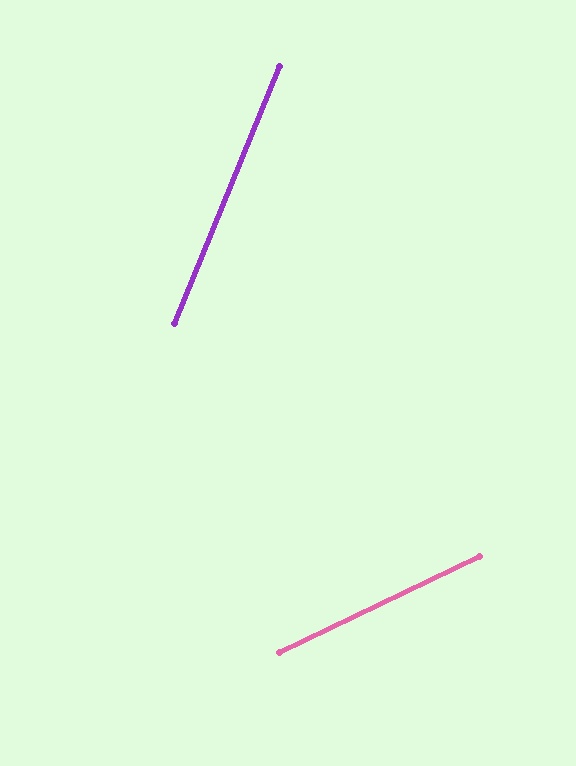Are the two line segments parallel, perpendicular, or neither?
Neither parallel nor perpendicular — they differ by about 42°.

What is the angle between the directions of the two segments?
Approximately 42 degrees.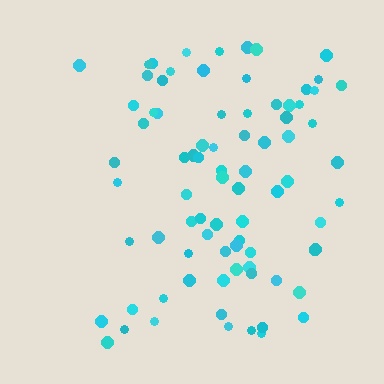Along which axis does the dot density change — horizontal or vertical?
Horizontal.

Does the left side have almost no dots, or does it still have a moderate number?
Still a moderate number, just noticeably fewer than the right.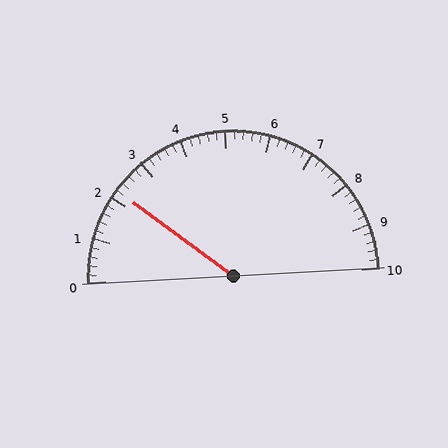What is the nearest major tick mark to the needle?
The nearest major tick mark is 2.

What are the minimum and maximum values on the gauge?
The gauge ranges from 0 to 10.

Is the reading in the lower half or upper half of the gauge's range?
The reading is in the lower half of the range (0 to 10).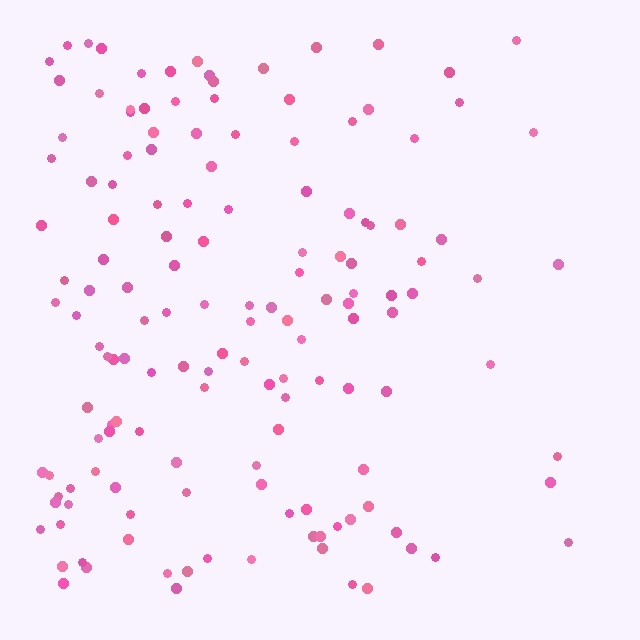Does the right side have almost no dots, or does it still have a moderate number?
Still a moderate number, just noticeably fewer than the left.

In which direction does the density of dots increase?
From right to left, with the left side densest.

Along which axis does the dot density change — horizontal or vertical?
Horizontal.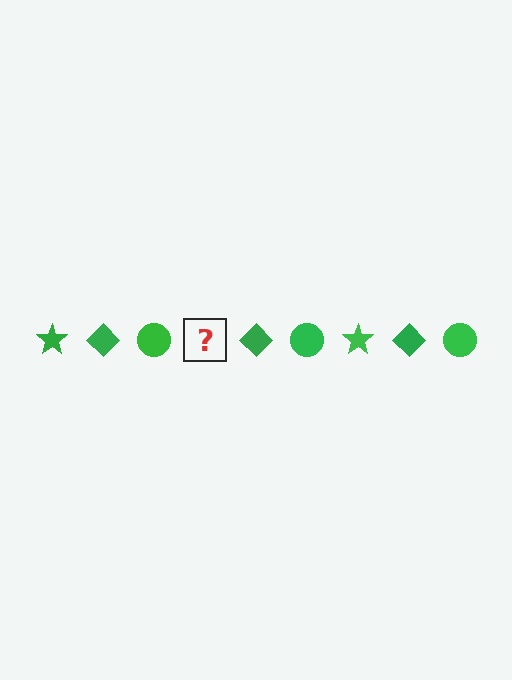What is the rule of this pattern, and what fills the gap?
The rule is that the pattern cycles through star, diamond, circle shapes in green. The gap should be filled with a green star.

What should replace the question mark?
The question mark should be replaced with a green star.